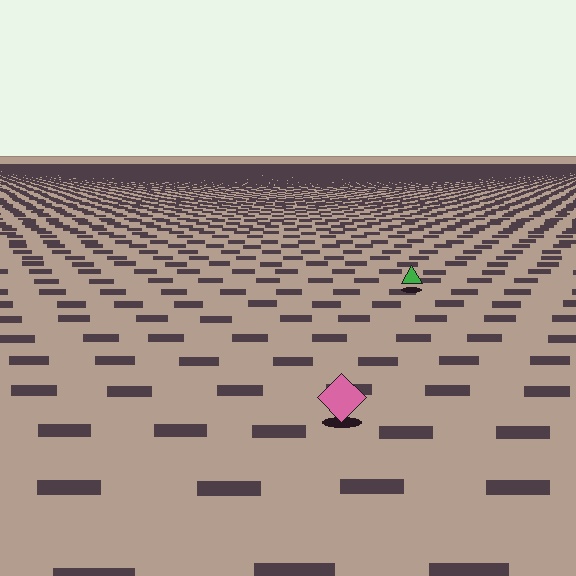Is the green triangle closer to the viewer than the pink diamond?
No. The pink diamond is closer — you can tell from the texture gradient: the ground texture is coarser near it.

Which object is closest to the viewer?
The pink diamond is closest. The texture marks near it are larger and more spread out.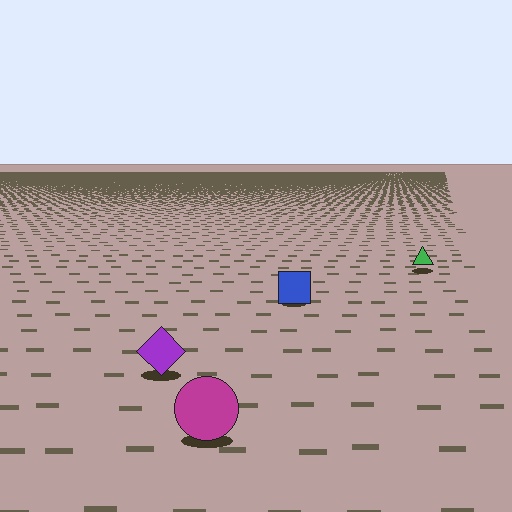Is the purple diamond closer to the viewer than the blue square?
Yes. The purple diamond is closer — you can tell from the texture gradient: the ground texture is coarser near it.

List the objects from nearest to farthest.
From nearest to farthest: the magenta circle, the purple diamond, the blue square, the green triangle.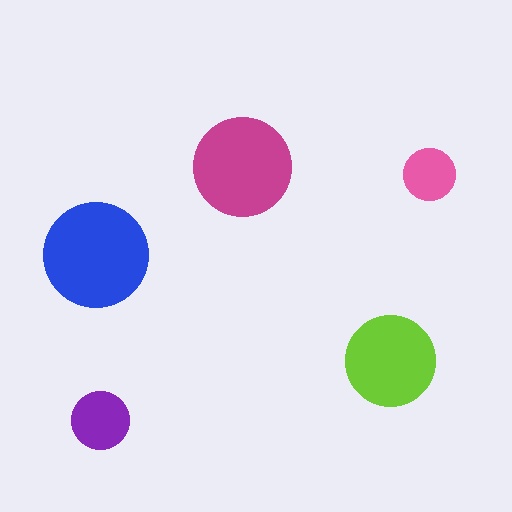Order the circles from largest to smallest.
the blue one, the magenta one, the lime one, the purple one, the pink one.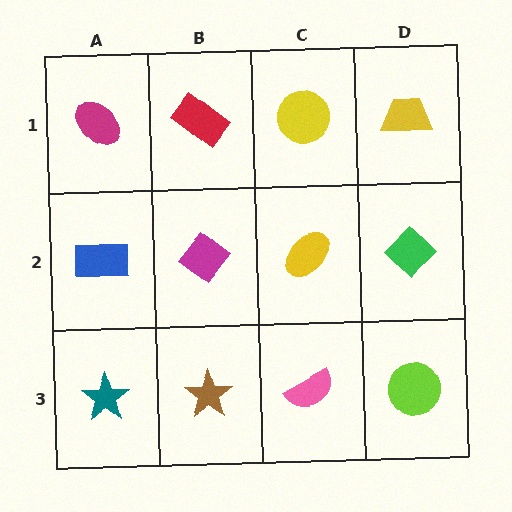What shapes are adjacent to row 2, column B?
A red rectangle (row 1, column B), a brown star (row 3, column B), a blue rectangle (row 2, column A), a yellow ellipse (row 2, column C).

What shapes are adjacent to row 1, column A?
A blue rectangle (row 2, column A), a red rectangle (row 1, column B).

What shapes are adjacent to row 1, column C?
A yellow ellipse (row 2, column C), a red rectangle (row 1, column B), a yellow trapezoid (row 1, column D).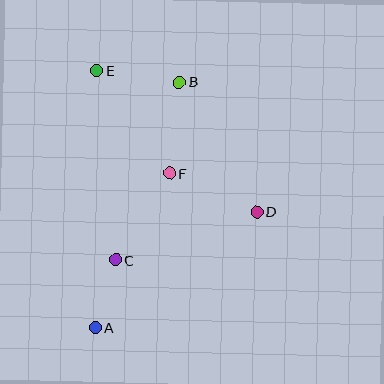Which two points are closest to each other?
Points A and C are closest to each other.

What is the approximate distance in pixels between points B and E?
The distance between B and E is approximately 83 pixels.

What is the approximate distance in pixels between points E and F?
The distance between E and F is approximately 126 pixels.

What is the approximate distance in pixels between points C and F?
The distance between C and F is approximately 102 pixels.